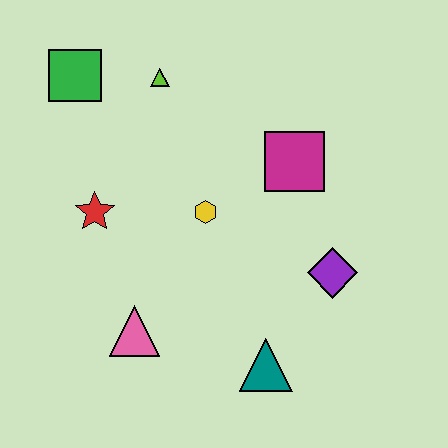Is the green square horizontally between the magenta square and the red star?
No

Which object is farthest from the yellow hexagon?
The green square is farthest from the yellow hexagon.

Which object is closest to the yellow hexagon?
The magenta square is closest to the yellow hexagon.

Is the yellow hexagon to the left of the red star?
No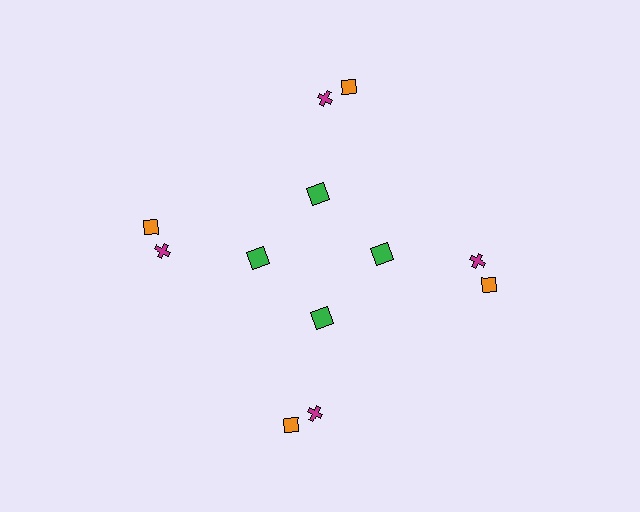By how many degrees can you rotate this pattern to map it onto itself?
The pattern maps onto itself every 90 degrees of rotation.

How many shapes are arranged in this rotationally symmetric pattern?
There are 12 shapes, arranged in 4 groups of 3.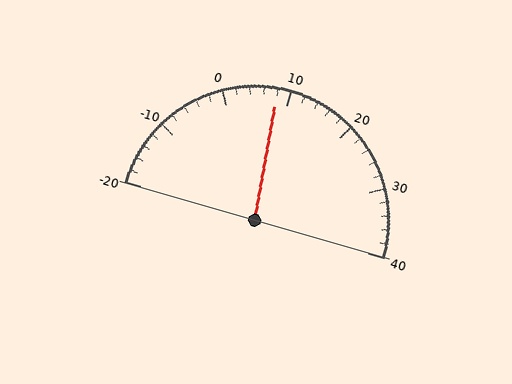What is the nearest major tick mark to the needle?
The nearest major tick mark is 10.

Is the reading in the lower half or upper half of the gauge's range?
The reading is in the lower half of the range (-20 to 40).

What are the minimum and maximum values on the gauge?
The gauge ranges from -20 to 40.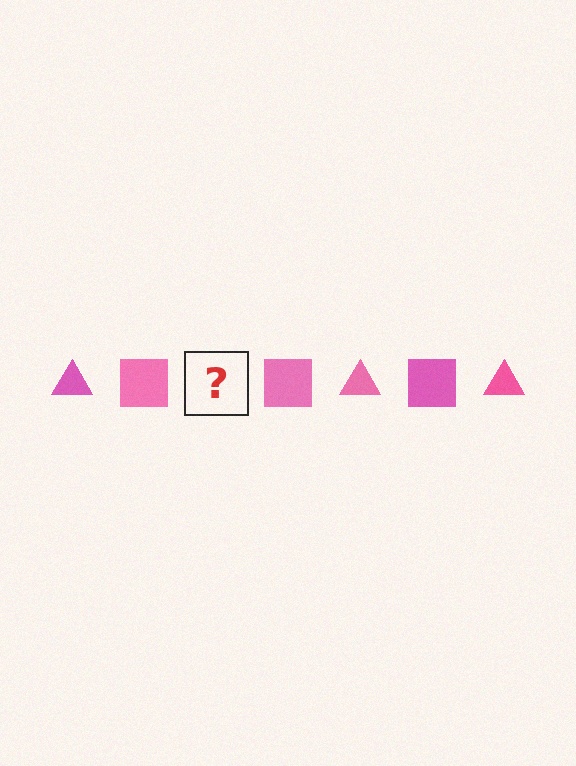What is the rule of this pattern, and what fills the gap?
The rule is that the pattern cycles through triangle, square shapes in pink. The gap should be filled with a pink triangle.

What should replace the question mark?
The question mark should be replaced with a pink triangle.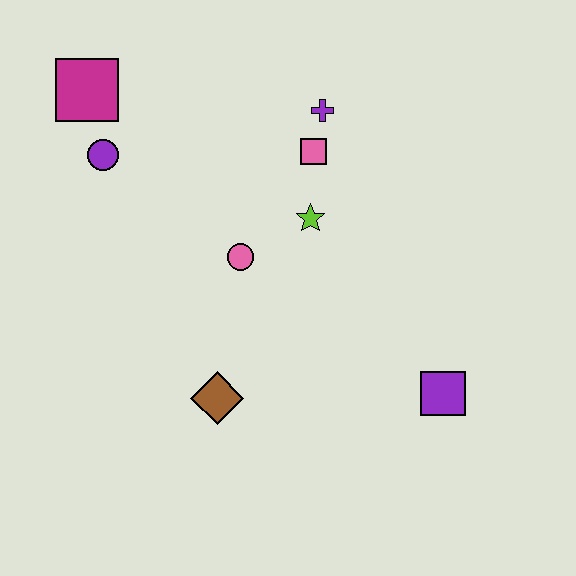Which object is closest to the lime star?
The pink square is closest to the lime star.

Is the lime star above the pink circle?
Yes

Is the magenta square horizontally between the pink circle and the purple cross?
No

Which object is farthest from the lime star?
The magenta square is farthest from the lime star.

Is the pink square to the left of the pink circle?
No